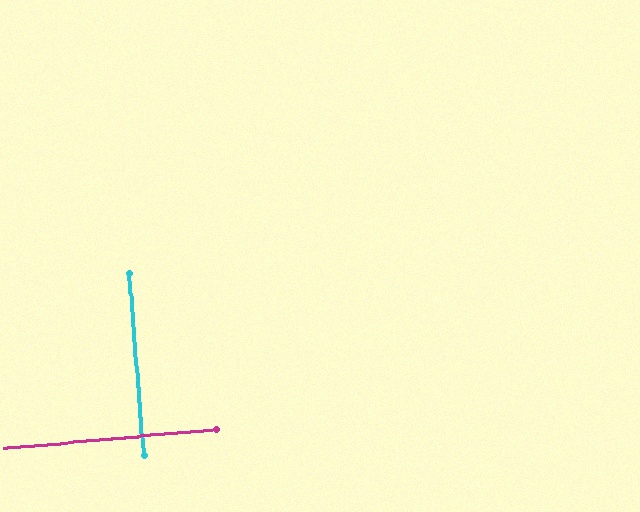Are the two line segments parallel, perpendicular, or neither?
Perpendicular — they meet at approximately 89°.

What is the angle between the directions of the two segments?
Approximately 89 degrees.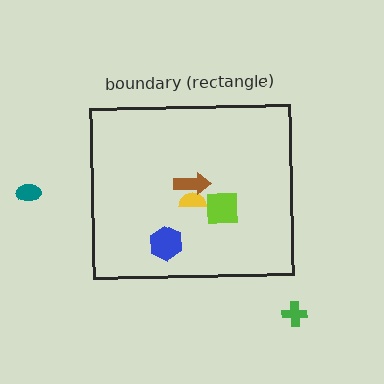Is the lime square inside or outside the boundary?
Inside.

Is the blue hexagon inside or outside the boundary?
Inside.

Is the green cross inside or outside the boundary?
Outside.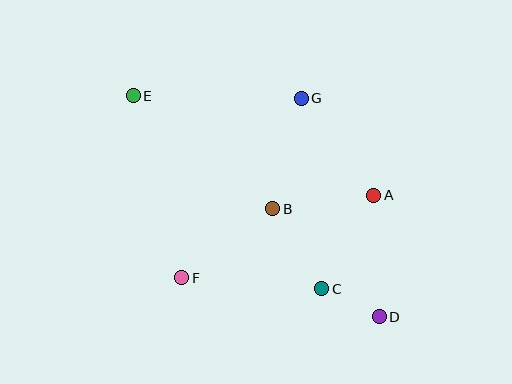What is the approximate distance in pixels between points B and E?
The distance between B and E is approximately 180 pixels.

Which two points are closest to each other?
Points C and D are closest to each other.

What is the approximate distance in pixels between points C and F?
The distance between C and F is approximately 140 pixels.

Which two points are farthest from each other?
Points D and E are farthest from each other.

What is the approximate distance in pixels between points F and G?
The distance between F and G is approximately 216 pixels.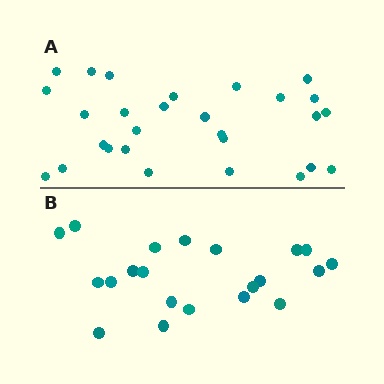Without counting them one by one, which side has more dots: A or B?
Region A (the top region) has more dots.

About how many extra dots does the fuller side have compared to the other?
Region A has roughly 8 or so more dots than region B.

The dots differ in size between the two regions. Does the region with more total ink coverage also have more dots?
No. Region B has more total ink coverage because its dots are larger, but region A actually contains more individual dots. Total area can be misleading — the number of items is what matters here.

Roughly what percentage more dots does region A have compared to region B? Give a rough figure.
About 35% more.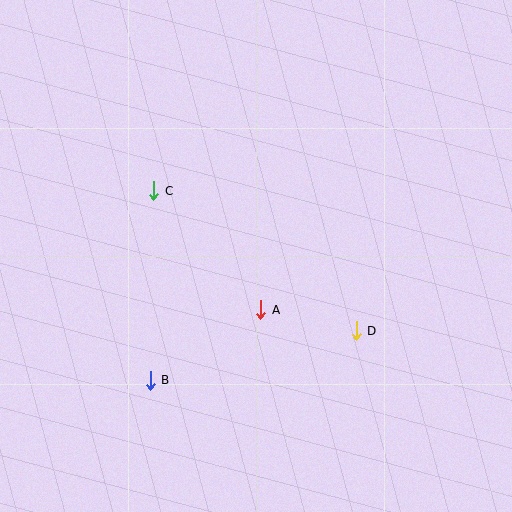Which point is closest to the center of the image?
Point A at (261, 310) is closest to the center.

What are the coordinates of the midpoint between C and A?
The midpoint between C and A is at (207, 250).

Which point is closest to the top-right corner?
Point D is closest to the top-right corner.